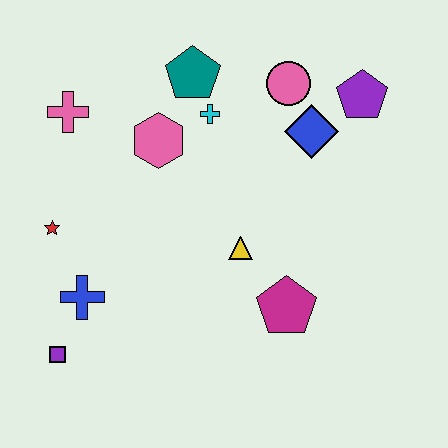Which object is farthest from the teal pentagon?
The purple square is farthest from the teal pentagon.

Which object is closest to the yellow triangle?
The magenta pentagon is closest to the yellow triangle.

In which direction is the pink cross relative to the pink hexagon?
The pink cross is to the left of the pink hexagon.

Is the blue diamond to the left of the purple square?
No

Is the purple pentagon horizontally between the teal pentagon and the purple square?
No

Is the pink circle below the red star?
No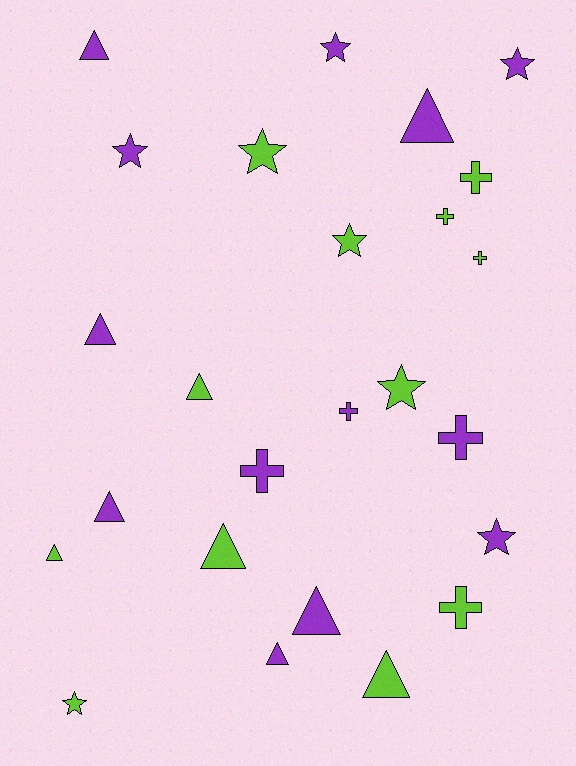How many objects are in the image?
There are 25 objects.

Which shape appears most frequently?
Triangle, with 10 objects.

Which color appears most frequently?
Purple, with 13 objects.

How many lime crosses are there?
There are 4 lime crosses.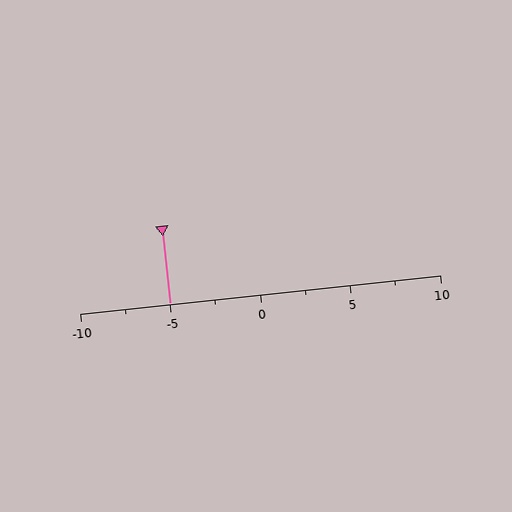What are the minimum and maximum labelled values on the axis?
The axis runs from -10 to 10.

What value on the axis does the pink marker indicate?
The marker indicates approximately -5.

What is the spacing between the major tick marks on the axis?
The major ticks are spaced 5 apart.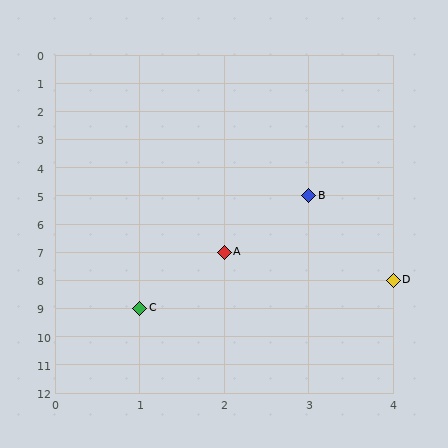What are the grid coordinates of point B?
Point B is at grid coordinates (3, 5).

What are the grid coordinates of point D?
Point D is at grid coordinates (4, 8).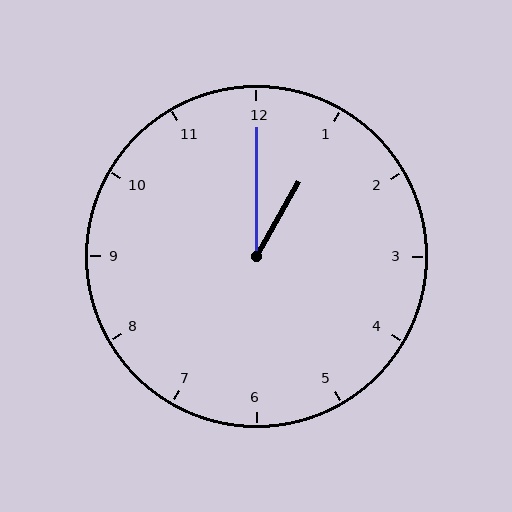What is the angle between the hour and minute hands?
Approximately 30 degrees.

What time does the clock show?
1:00.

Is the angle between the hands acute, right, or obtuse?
It is acute.